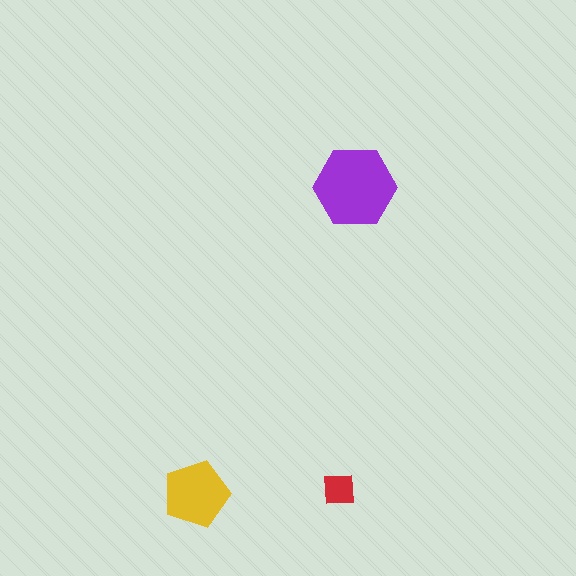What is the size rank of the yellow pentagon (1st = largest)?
2nd.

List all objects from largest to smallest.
The purple hexagon, the yellow pentagon, the red square.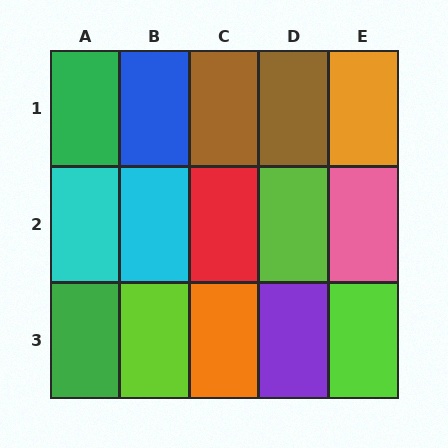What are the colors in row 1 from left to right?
Green, blue, brown, brown, orange.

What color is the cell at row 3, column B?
Lime.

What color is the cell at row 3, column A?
Green.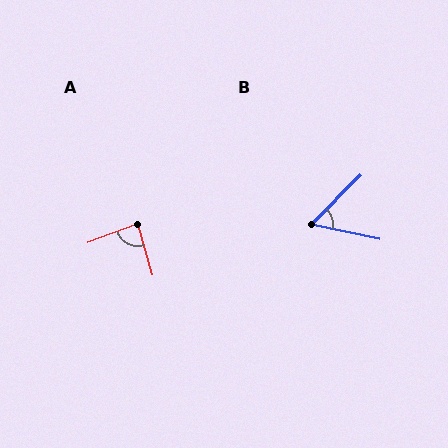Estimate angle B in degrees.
Approximately 57 degrees.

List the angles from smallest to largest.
B (57°), A (86°).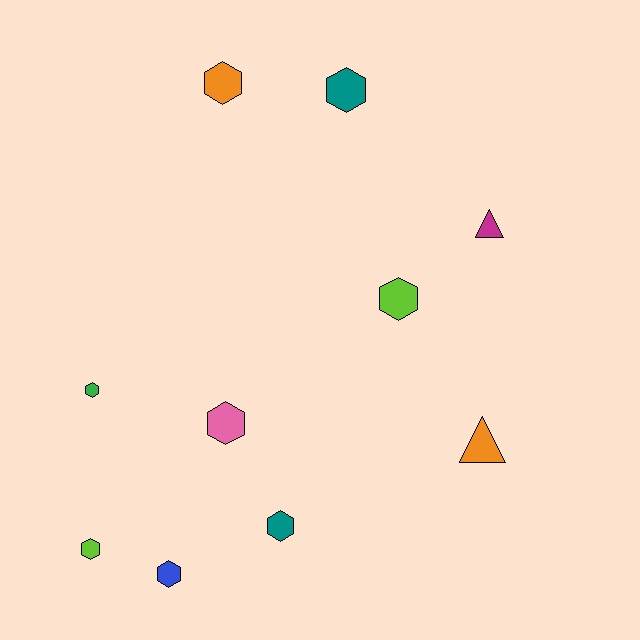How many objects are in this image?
There are 10 objects.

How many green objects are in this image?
There is 1 green object.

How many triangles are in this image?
There are 2 triangles.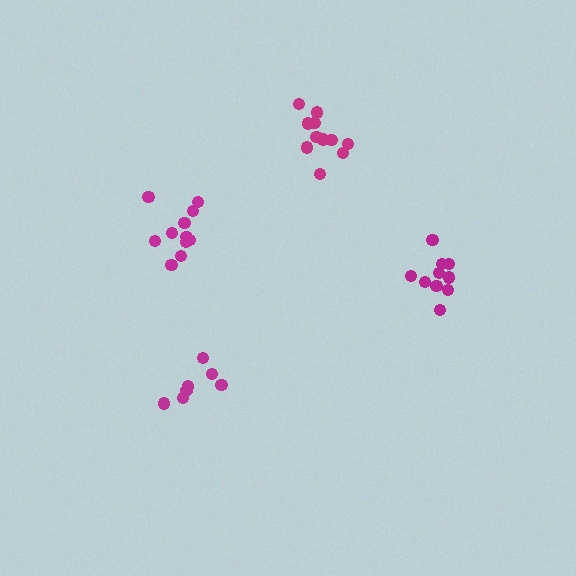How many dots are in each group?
Group 1: 11 dots, Group 2: 11 dots, Group 3: 7 dots, Group 4: 10 dots (39 total).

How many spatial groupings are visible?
There are 4 spatial groupings.